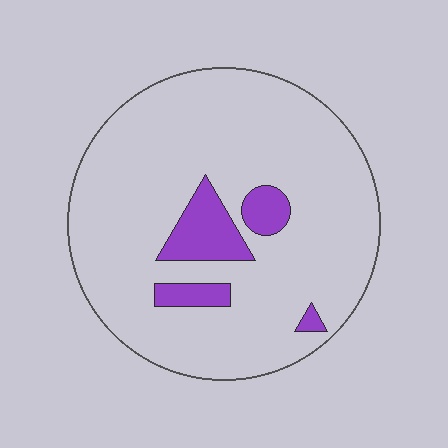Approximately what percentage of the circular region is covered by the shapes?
Approximately 10%.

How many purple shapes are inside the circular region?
4.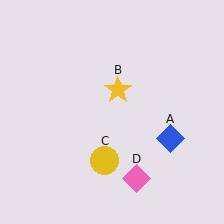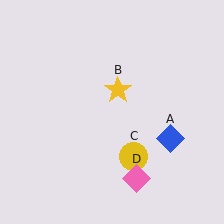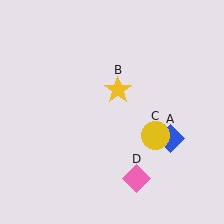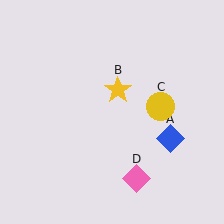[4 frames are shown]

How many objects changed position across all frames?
1 object changed position: yellow circle (object C).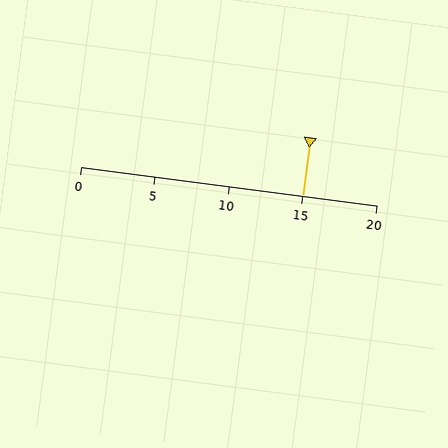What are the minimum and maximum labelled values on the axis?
The axis runs from 0 to 20.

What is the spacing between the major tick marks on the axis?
The major ticks are spaced 5 apart.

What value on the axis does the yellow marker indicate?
The marker indicates approximately 15.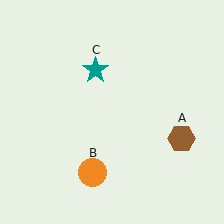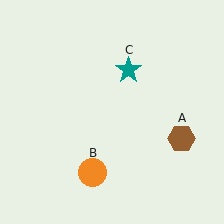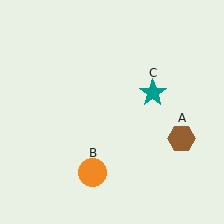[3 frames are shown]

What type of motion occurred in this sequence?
The teal star (object C) rotated clockwise around the center of the scene.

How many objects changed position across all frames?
1 object changed position: teal star (object C).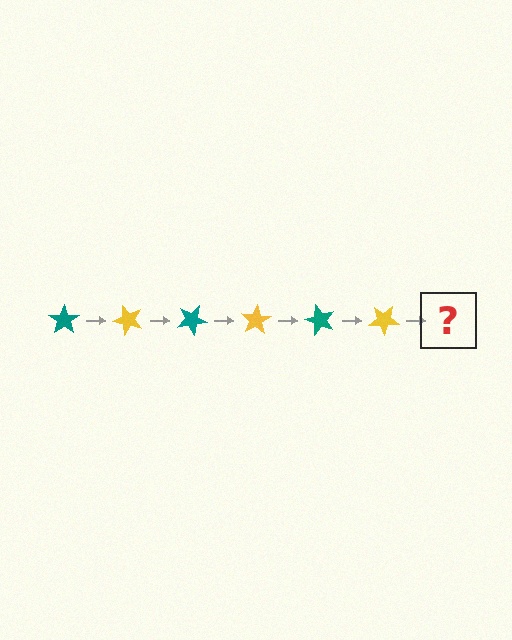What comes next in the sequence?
The next element should be a teal star, rotated 300 degrees from the start.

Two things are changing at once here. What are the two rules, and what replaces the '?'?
The two rules are that it rotates 50 degrees each step and the color cycles through teal and yellow. The '?' should be a teal star, rotated 300 degrees from the start.